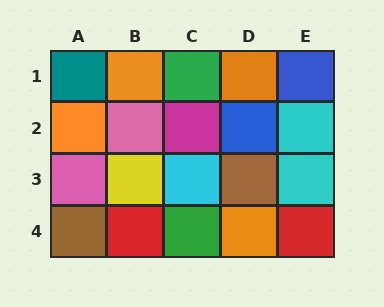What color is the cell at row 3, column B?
Yellow.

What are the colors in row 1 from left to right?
Teal, orange, green, orange, blue.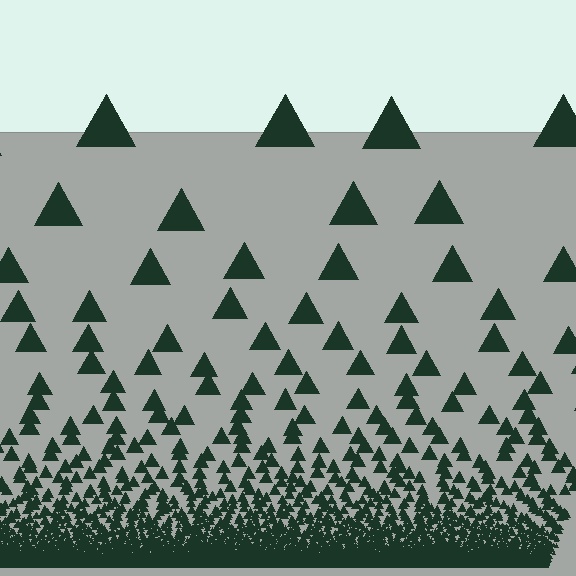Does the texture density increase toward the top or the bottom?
Density increases toward the bottom.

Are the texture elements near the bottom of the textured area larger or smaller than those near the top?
Smaller. The gradient is inverted — elements near the bottom are smaller and denser.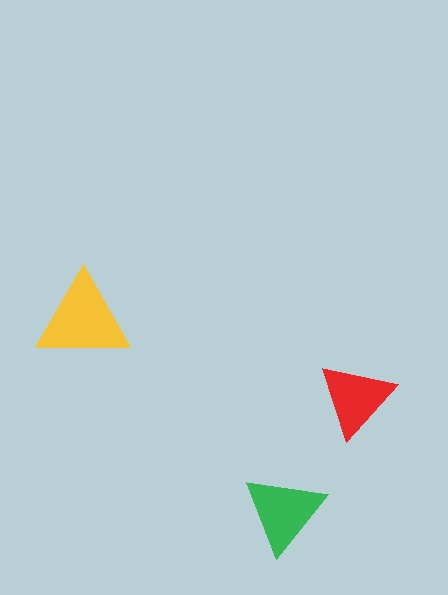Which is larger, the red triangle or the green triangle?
The green one.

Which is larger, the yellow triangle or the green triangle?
The yellow one.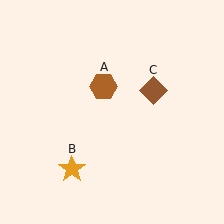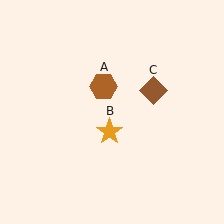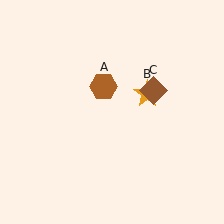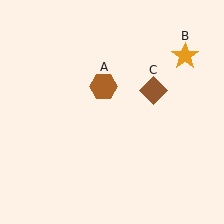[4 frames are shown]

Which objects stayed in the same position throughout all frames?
Brown hexagon (object A) and brown diamond (object C) remained stationary.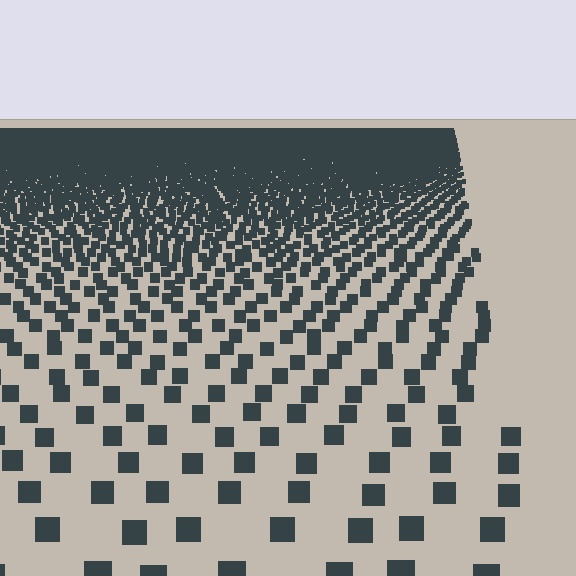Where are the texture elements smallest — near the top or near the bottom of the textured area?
Near the top.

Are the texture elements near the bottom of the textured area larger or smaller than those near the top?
Larger. Near the bottom, elements are closer to the viewer and appear at a bigger on-screen size.